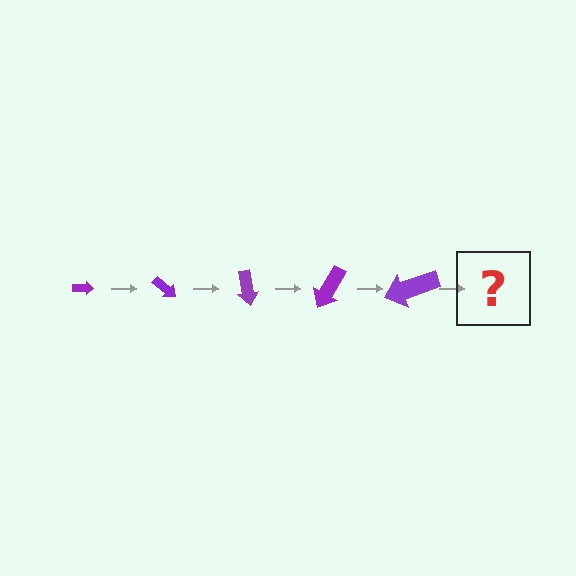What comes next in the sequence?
The next element should be an arrow, larger than the previous one and rotated 200 degrees from the start.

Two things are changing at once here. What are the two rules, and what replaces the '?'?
The two rules are that the arrow grows larger each step and it rotates 40 degrees each step. The '?' should be an arrow, larger than the previous one and rotated 200 degrees from the start.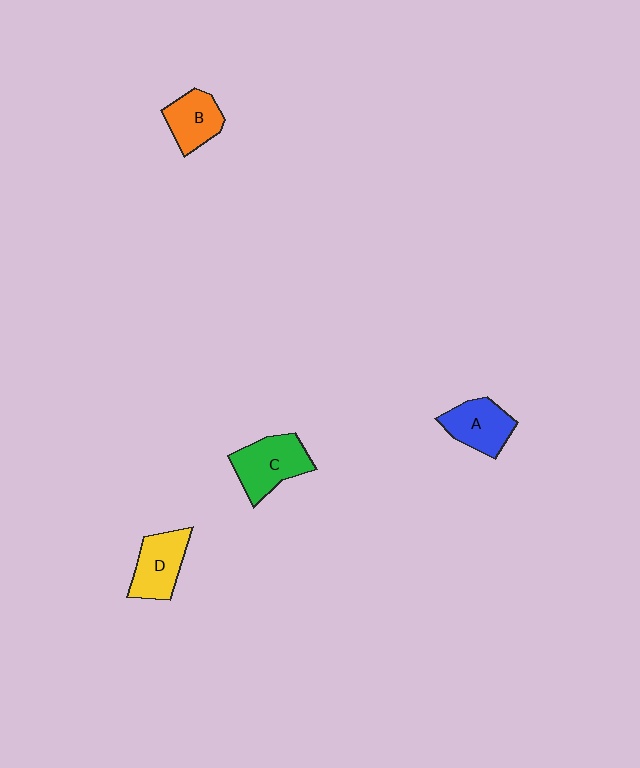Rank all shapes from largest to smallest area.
From largest to smallest: C (green), D (yellow), A (blue), B (orange).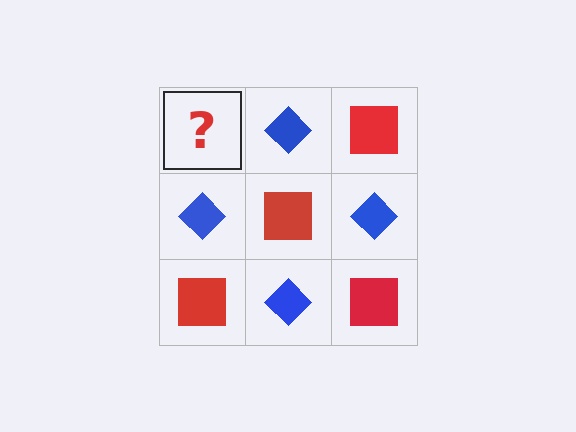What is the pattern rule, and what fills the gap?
The rule is that it alternates red square and blue diamond in a checkerboard pattern. The gap should be filled with a red square.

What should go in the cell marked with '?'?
The missing cell should contain a red square.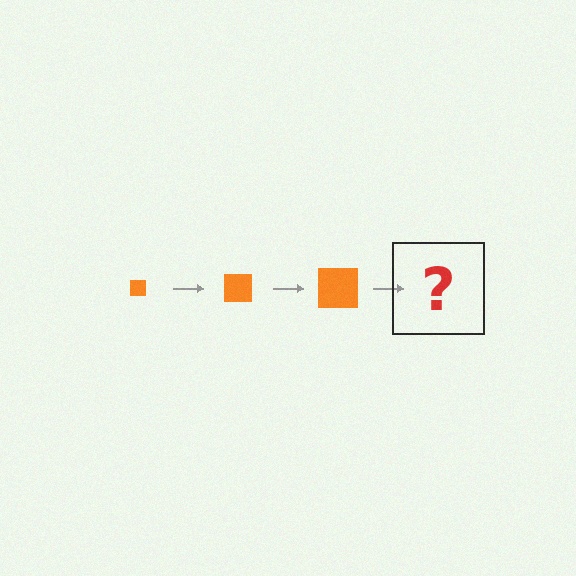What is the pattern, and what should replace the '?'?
The pattern is that the square gets progressively larger each step. The '?' should be an orange square, larger than the previous one.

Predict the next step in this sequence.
The next step is an orange square, larger than the previous one.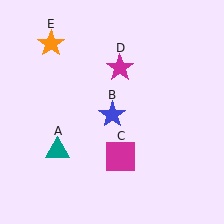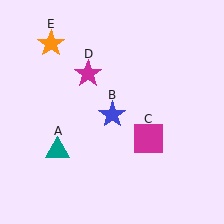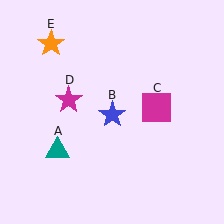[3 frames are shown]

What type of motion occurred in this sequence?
The magenta square (object C), magenta star (object D) rotated counterclockwise around the center of the scene.